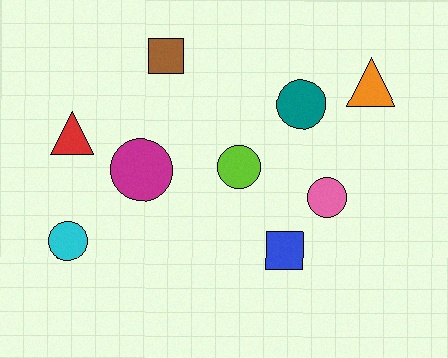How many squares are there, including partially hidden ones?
There are 2 squares.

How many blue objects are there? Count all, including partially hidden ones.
There is 1 blue object.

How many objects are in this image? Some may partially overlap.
There are 9 objects.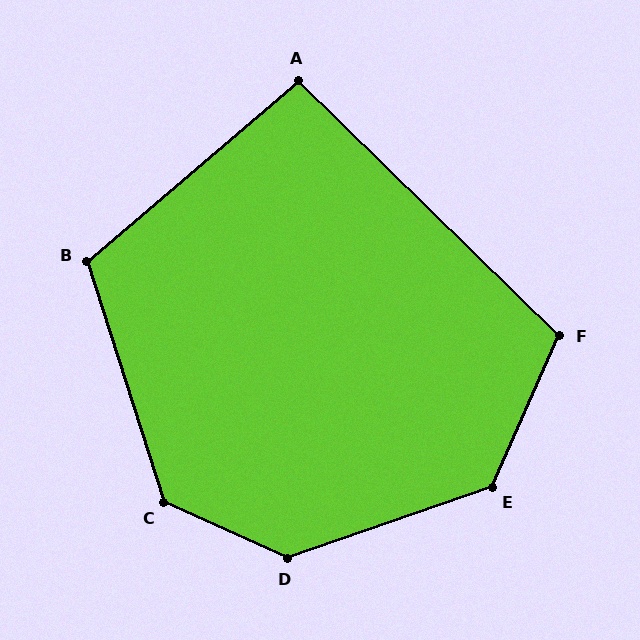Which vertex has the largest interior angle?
D, at approximately 137 degrees.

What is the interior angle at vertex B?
Approximately 113 degrees (obtuse).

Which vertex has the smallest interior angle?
A, at approximately 95 degrees.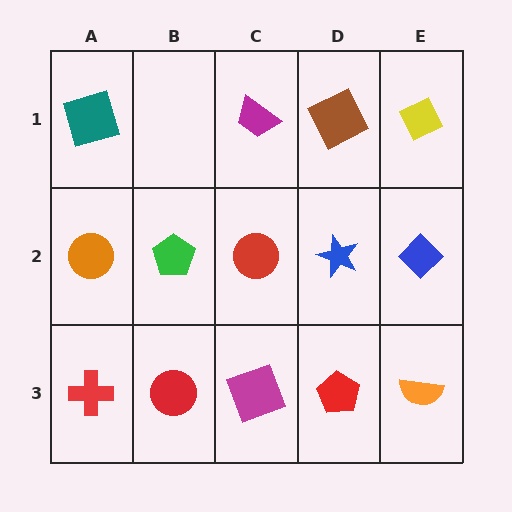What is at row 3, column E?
An orange semicircle.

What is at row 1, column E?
A yellow diamond.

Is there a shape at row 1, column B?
No, that cell is empty.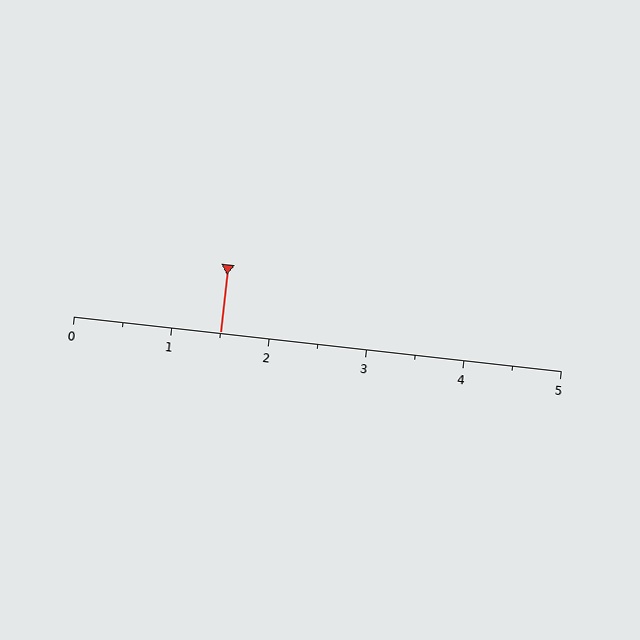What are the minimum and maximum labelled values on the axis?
The axis runs from 0 to 5.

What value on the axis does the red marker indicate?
The marker indicates approximately 1.5.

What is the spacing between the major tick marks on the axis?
The major ticks are spaced 1 apart.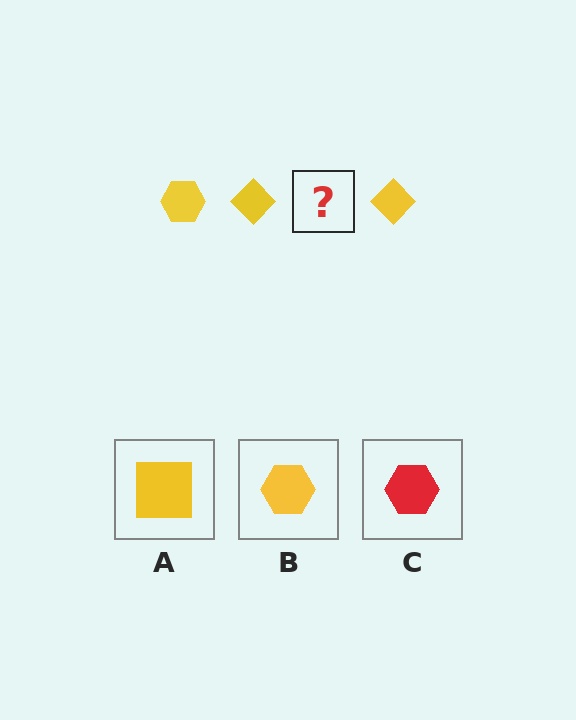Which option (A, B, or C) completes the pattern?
B.